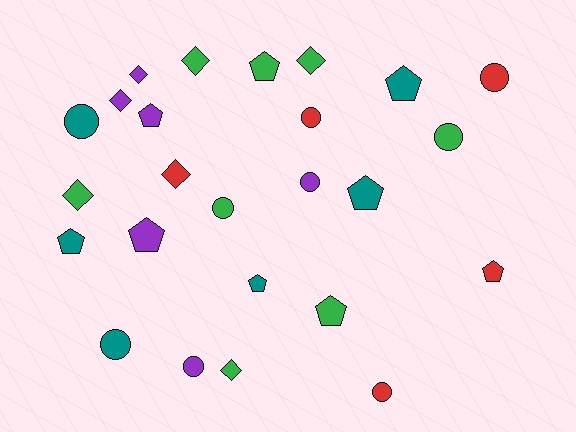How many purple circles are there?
There are 2 purple circles.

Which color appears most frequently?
Green, with 8 objects.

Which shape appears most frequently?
Circle, with 9 objects.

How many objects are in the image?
There are 25 objects.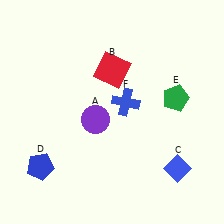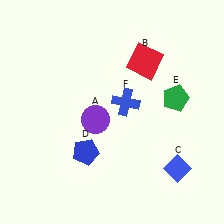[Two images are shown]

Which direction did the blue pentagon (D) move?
The blue pentagon (D) moved right.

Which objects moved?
The objects that moved are: the red square (B), the blue pentagon (D).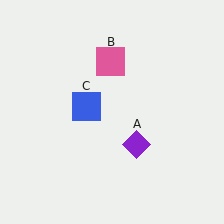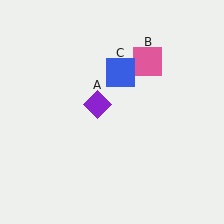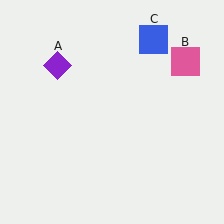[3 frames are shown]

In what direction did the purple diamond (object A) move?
The purple diamond (object A) moved up and to the left.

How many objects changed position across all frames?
3 objects changed position: purple diamond (object A), pink square (object B), blue square (object C).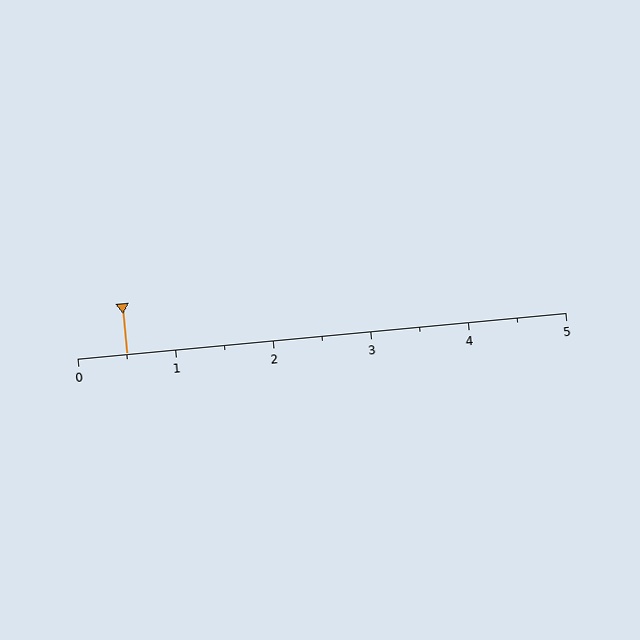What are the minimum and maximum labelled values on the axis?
The axis runs from 0 to 5.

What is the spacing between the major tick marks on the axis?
The major ticks are spaced 1 apart.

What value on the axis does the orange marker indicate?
The marker indicates approximately 0.5.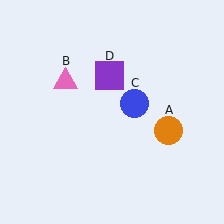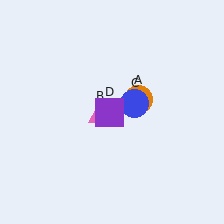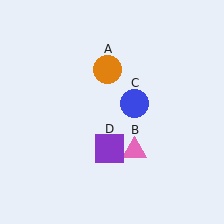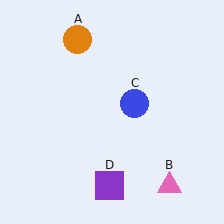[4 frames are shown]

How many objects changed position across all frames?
3 objects changed position: orange circle (object A), pink triangle (object B), purple square (object D).